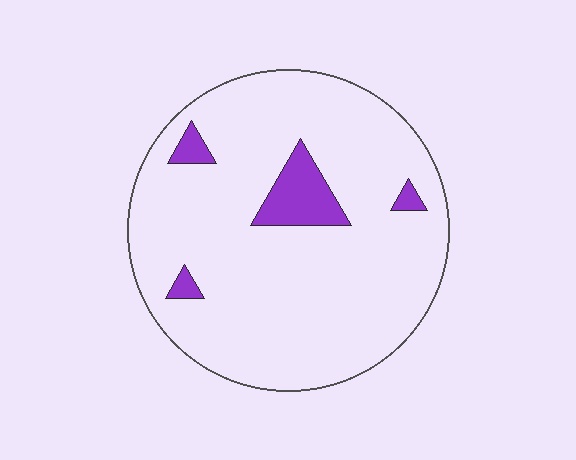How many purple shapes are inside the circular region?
4.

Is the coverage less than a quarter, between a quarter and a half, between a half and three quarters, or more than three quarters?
Less than a quarter.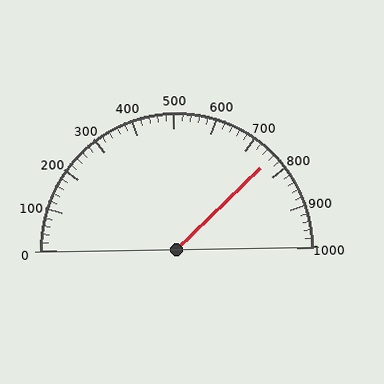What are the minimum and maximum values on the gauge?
The gauge ranges from 0 to 1000.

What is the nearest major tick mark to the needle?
The nearest major tick mark is 800.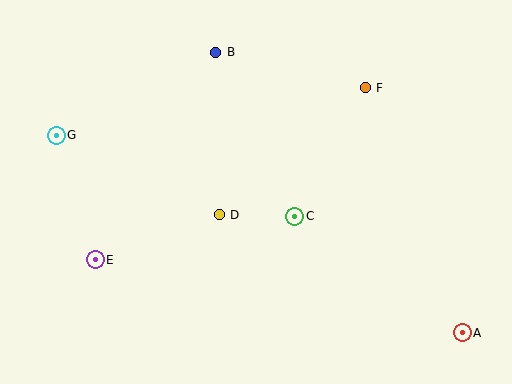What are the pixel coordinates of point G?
Point G is at (56, 135).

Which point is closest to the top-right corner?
Point F is closest to the top-right corner.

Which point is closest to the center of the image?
Point D at (219, 215) is closest to the center.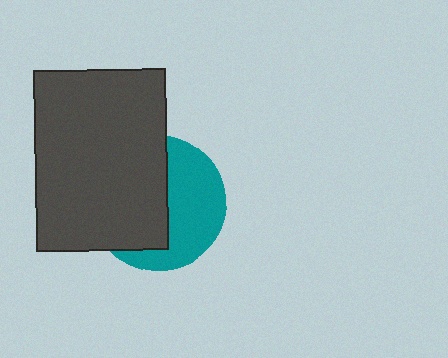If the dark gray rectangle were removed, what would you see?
You would see the complete teal circle.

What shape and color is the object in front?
The object in front is a dark gray rectangle.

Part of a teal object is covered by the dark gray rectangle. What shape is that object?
It is a circle.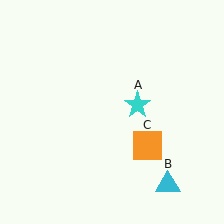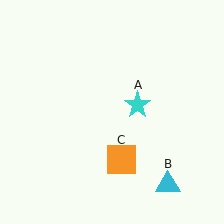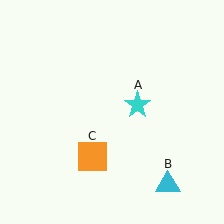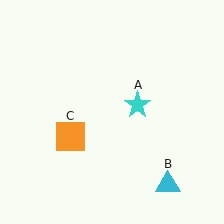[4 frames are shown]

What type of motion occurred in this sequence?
The orange square (object C) rotated clockwise around the center of the scene.